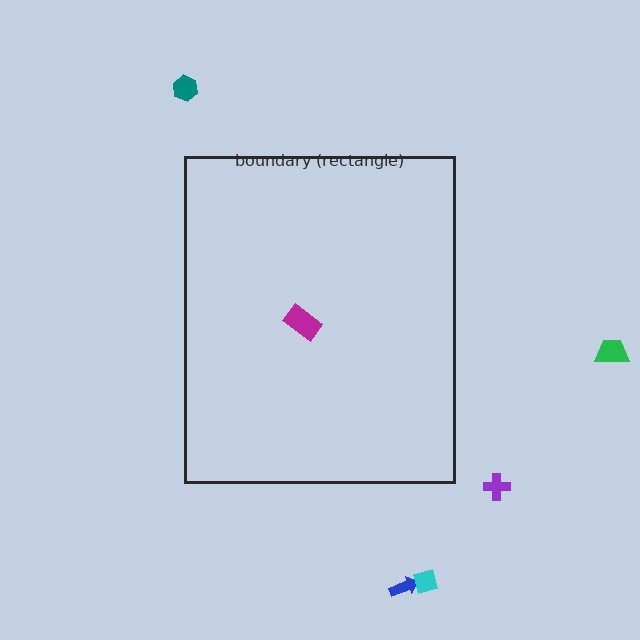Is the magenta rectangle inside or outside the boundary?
Inside.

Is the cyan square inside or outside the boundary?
Outside.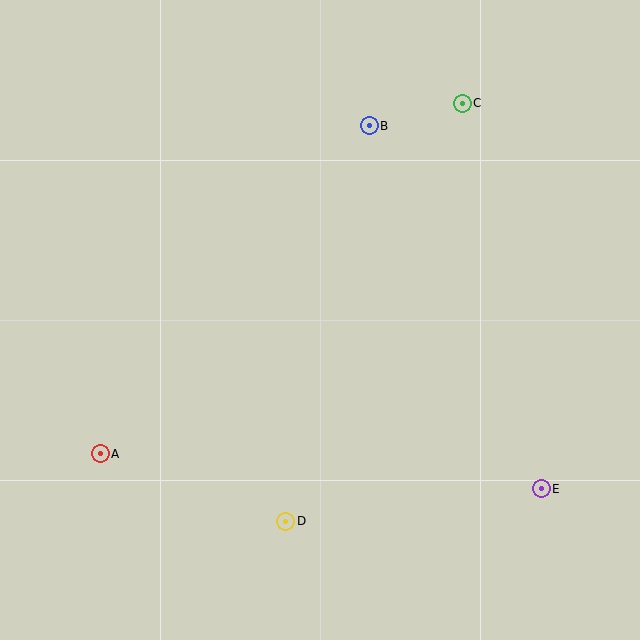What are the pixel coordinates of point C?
Point C is at (462, 103).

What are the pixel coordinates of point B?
Point B is at (369, 126).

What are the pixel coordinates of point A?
Point A is at (100, 454).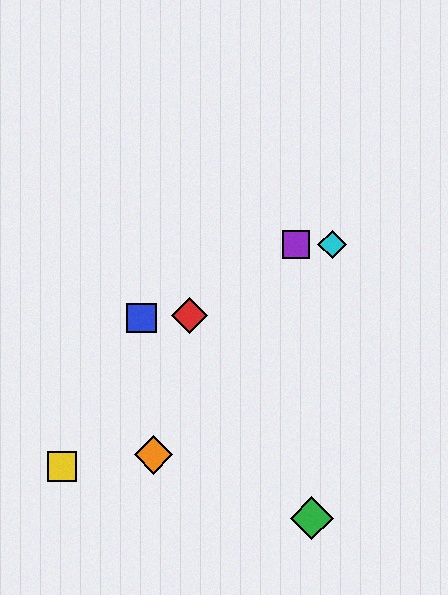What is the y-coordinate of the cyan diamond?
The cyan diamond is at y≈245.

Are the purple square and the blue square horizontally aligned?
No, the purple square is at y≈245 and the blue square is at y≈318.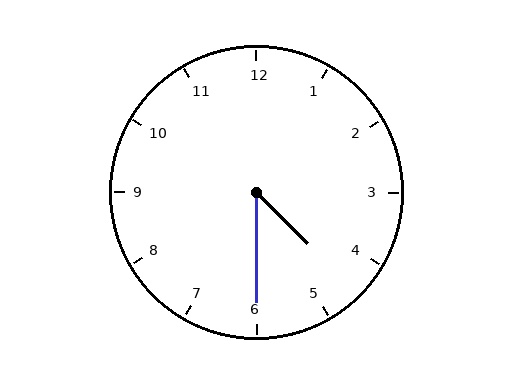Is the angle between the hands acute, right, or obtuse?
It is acute.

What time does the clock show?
4:30.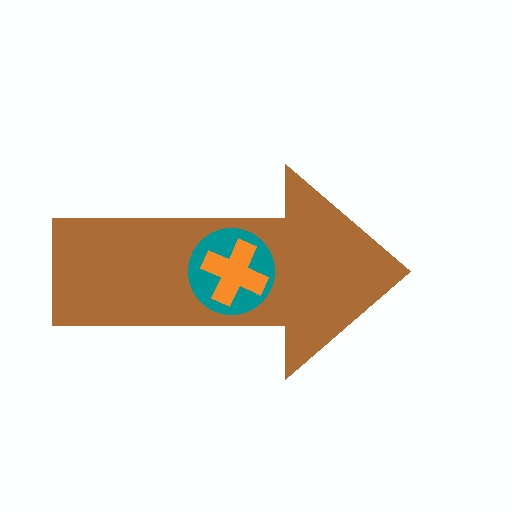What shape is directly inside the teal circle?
The orange cross.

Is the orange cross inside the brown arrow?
Yes.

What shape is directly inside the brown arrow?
The teal circle.